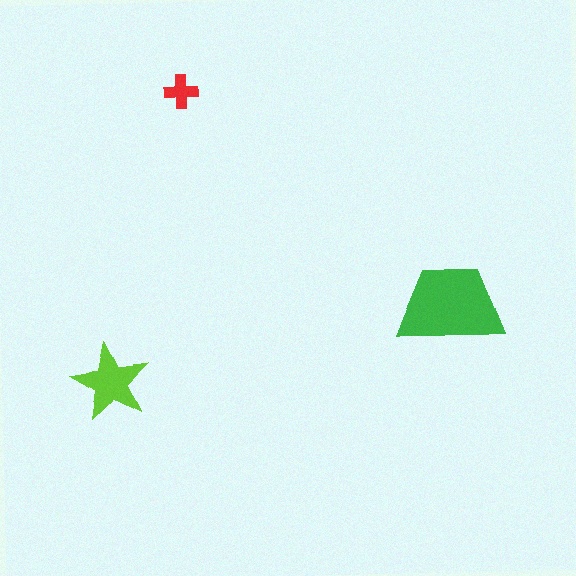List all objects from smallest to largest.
The red cross, the lime star, the green trapezoid.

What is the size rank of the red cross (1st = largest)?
3rd.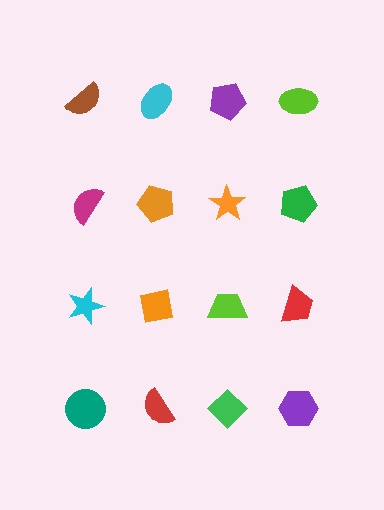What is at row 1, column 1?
A brown semicircle.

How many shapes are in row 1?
4 shapes.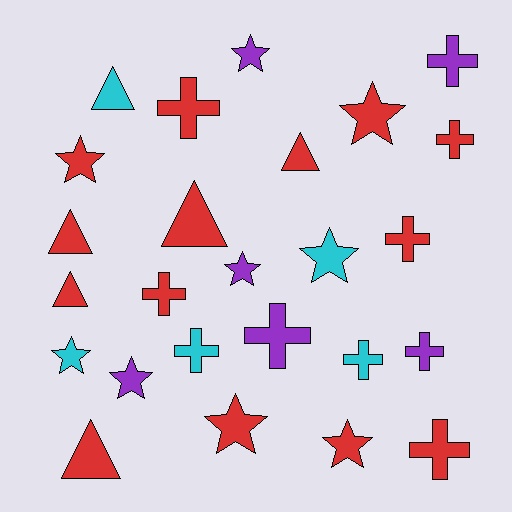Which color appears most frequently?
Red, with 14 objects.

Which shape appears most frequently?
Cross, with 10 objects.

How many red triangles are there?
There are 5 red triangles.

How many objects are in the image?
There are 25 objects.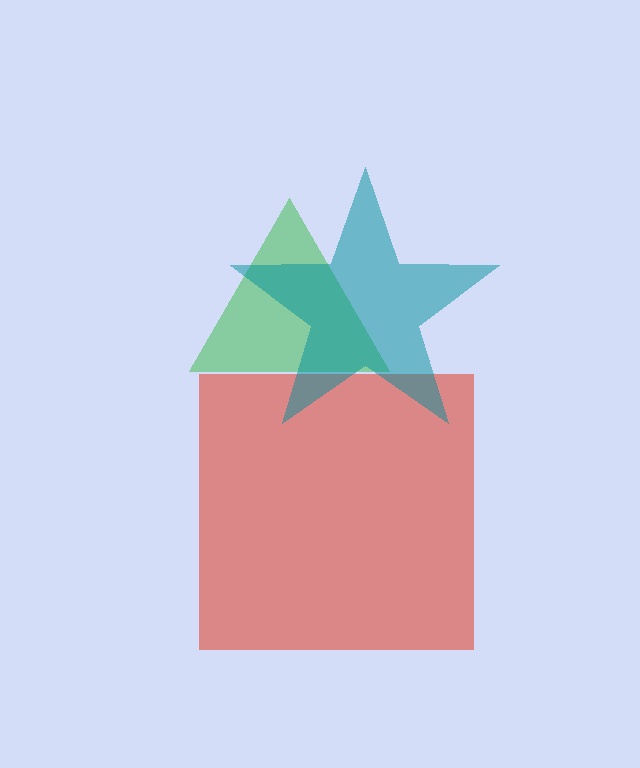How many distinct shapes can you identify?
There are 3 distinct shapes: a green triangle, a red square, a teal star.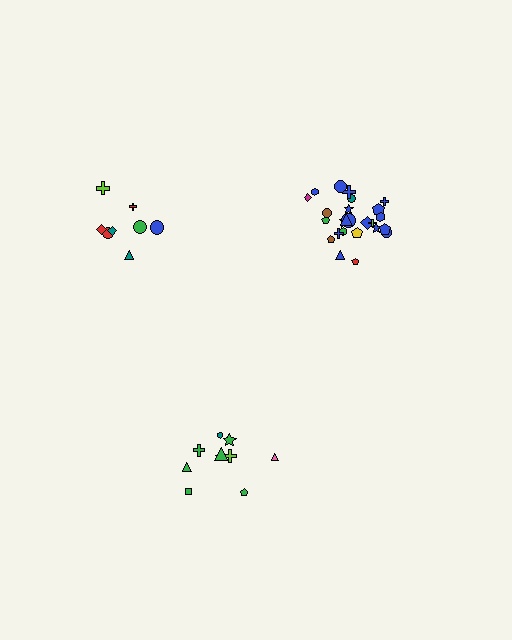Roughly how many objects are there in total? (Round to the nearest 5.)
Roughly 45 objects in total.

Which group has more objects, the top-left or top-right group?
The top-right group.